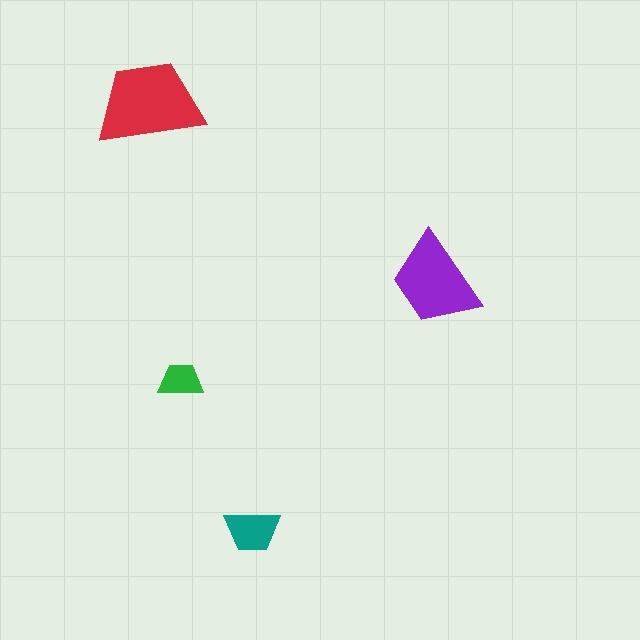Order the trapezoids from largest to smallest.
the red one, the purple one, the teal one, the green one.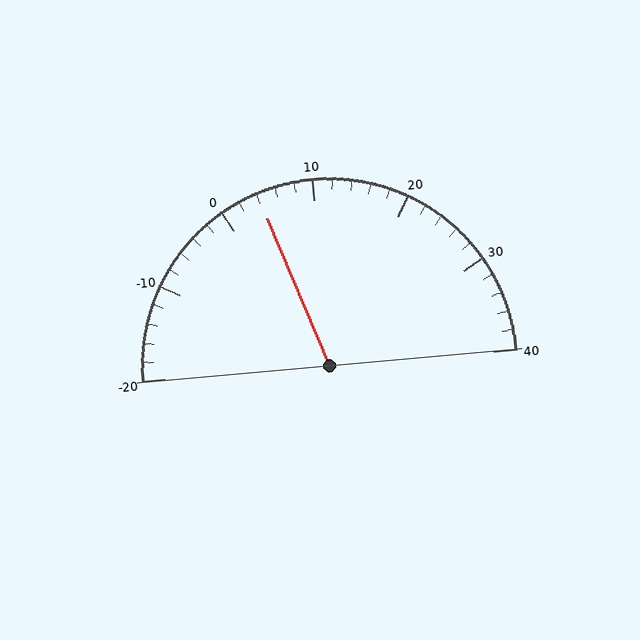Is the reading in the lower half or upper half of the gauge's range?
The reading is in the lower half of the range (-20 to 40).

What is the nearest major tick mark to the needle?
The nearest major tick mark is 0.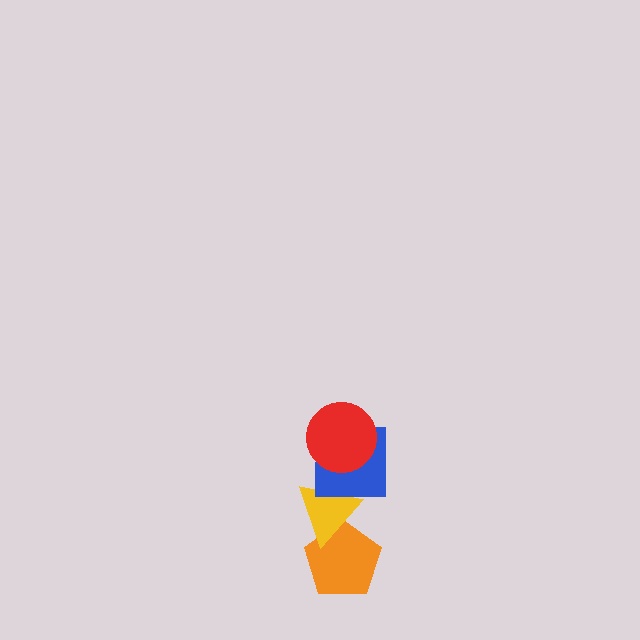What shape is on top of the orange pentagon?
The yellow triangle is on top of the orange pentagon.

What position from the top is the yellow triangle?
The yellow triangle is 3rd from the top.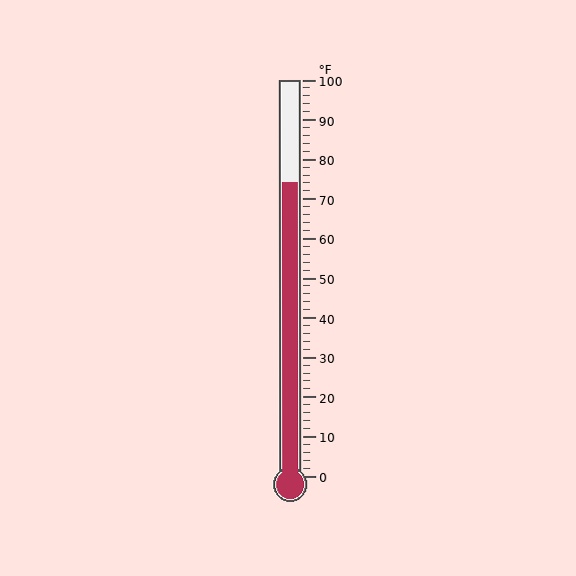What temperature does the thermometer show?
The thermometer shows approximately 74°F.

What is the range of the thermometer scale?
The thermometer scale ranges from 0°F to 100°F.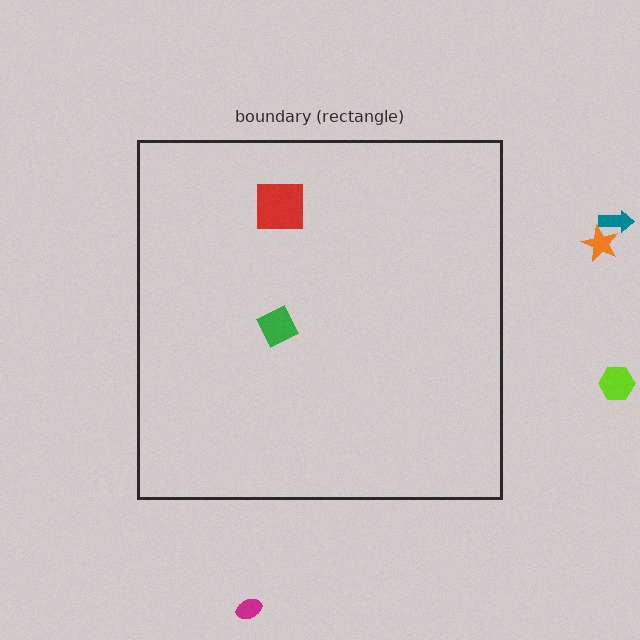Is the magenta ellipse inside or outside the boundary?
Outside.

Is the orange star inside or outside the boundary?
Outside.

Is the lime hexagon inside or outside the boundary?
Outside.